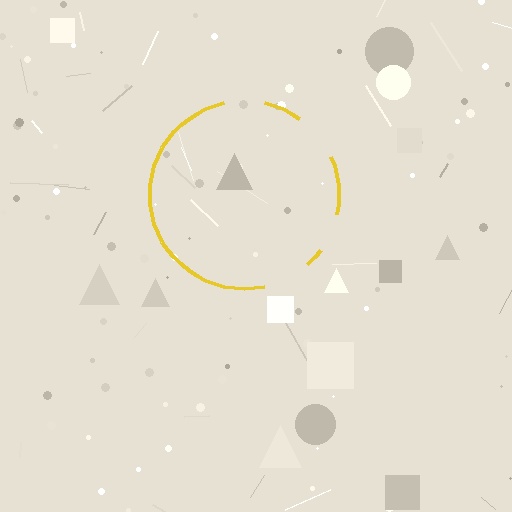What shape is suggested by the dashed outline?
The dashed outline suggests a circle.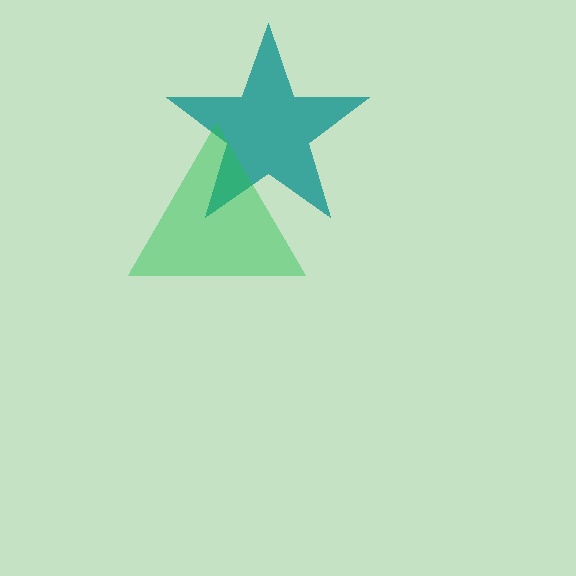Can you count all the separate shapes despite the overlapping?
Yes, there are 2 separate shapes.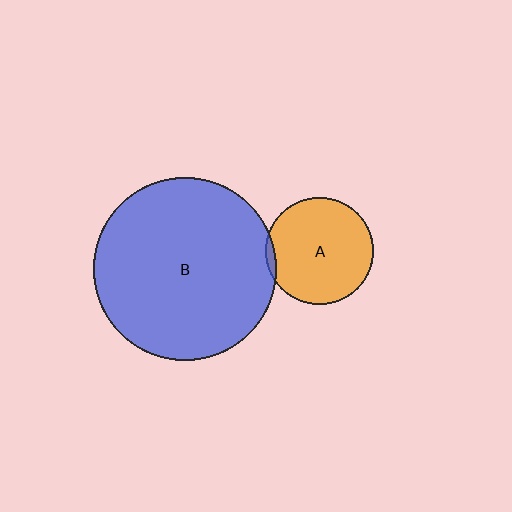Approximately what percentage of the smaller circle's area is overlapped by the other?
Approximately 5%.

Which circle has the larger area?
Circle B (blue).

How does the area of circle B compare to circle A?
Approximately 2.9 times.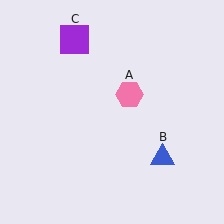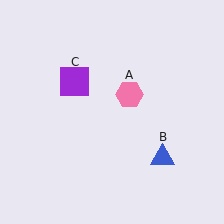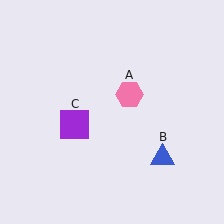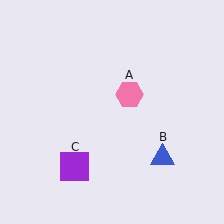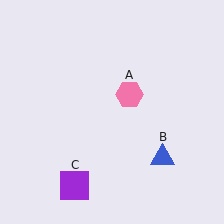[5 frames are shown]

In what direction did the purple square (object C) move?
The purple square (object C) moved down.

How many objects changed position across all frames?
1 object changed position: purple square (object C).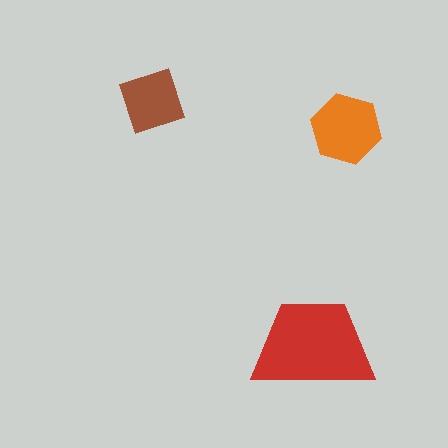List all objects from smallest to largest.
The brown diamond, the orange hexagon, the red trapezoid.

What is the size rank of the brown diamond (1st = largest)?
3rd.